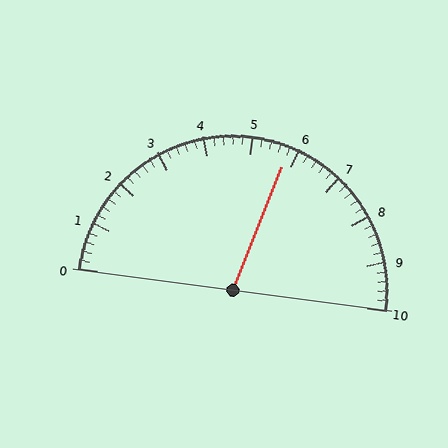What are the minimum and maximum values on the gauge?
The gauge ranges from 0 to 10.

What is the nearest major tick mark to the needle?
The nearest major tick mark is 6.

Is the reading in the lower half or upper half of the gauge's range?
The reading is in the upper half of the range (0 to 10).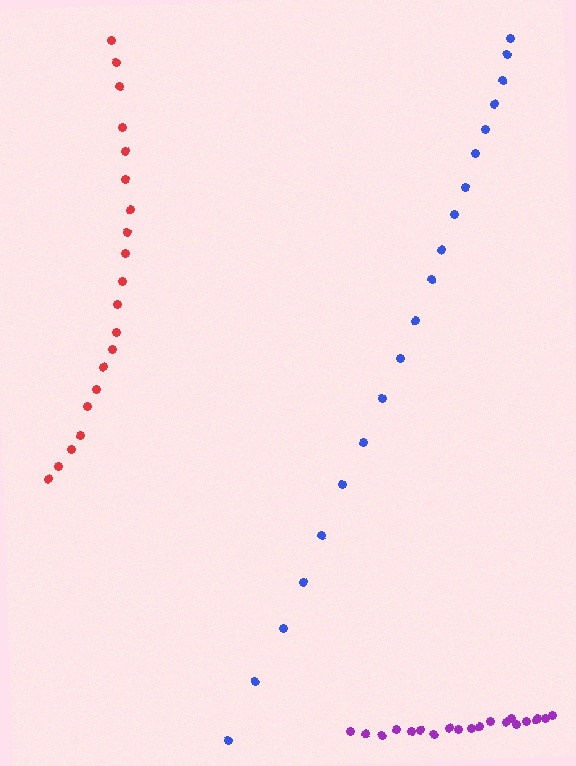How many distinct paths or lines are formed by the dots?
There are 3 distinct paths.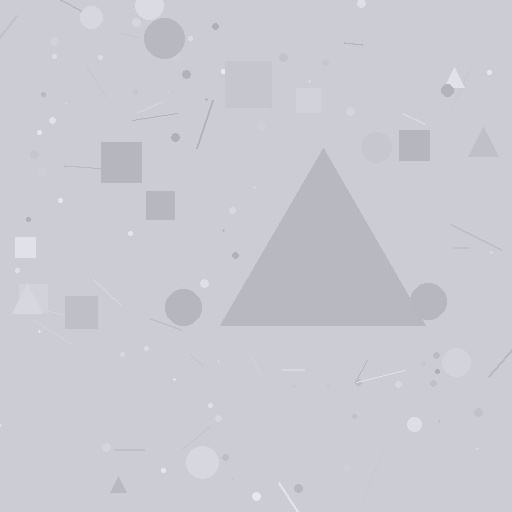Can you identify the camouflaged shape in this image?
The camouflaged shape is a triangle.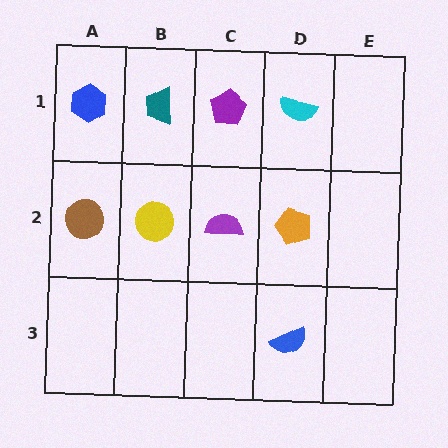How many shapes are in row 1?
4 shapes.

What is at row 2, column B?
A yellow circle.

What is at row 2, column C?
A purple semicircle.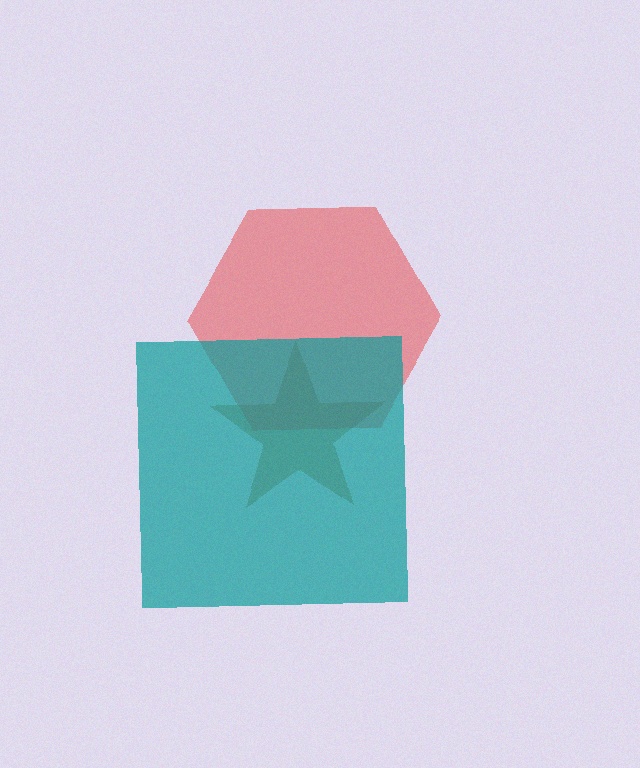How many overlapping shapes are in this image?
There are 3 overlapping shapes in the image.